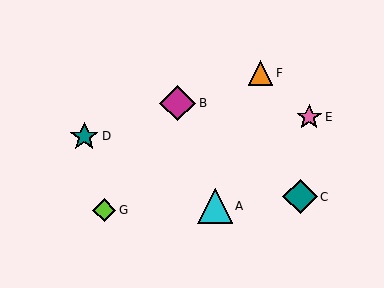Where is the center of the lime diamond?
The center of the lime diamond is at (104, 210).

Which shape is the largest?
The magenta diamond (labeled B) is the largest.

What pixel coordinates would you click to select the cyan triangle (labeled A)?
Click at (215, 206) to select the cyan triangle A.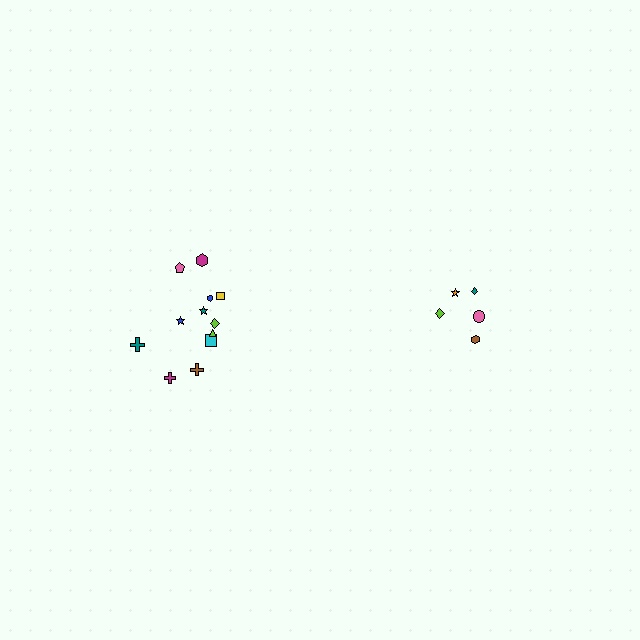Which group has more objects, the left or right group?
The left group.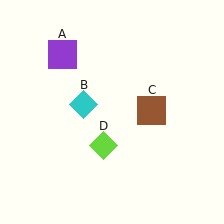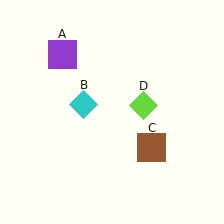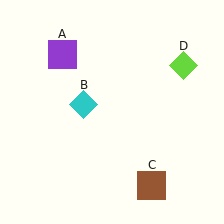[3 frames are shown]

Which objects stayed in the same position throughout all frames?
Purple square (object A) and cyan diamond (object B) remained stationary.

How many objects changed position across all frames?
2 objects changed position: brown square (object C), lime diamond (object D).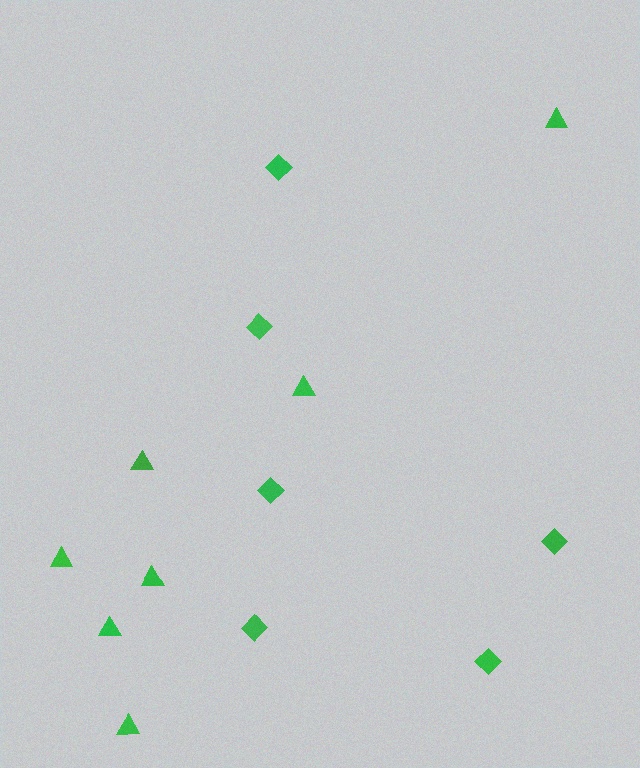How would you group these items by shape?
There are 2 groups: one group of diamonds (6) and one group of triangles (7).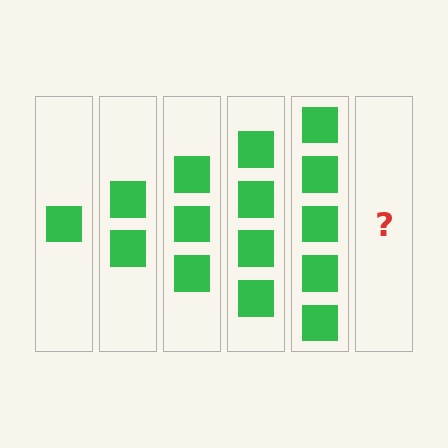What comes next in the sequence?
The next element should be 6 squares.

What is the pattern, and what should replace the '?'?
The pattern is that each step adds one more square. The '?' should be 6 squares.